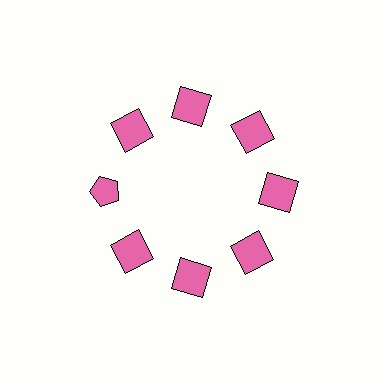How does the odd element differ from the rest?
It has a different shape: pentagon instead of square.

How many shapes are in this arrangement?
There are 8 shapes arranged in a ring pattern.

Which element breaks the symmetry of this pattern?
The pink pentagon at roughly the 9 o'clock position breaks the symmetry. All other shapes are pink squares.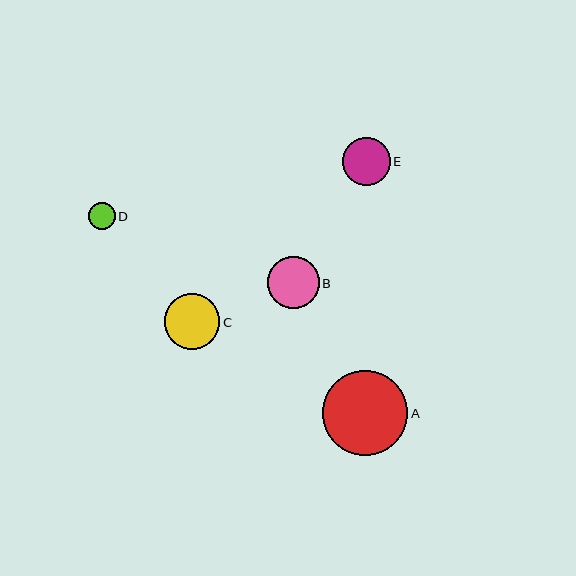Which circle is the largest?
Circle A is the largest with a size of approximately 85 pixels.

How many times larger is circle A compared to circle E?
Circle A is approximately 1.8 times the size of circle E.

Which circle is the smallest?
Circle D is the smallest with a size of approximately 27 pixels.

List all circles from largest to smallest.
From largest to smallest: A, C, B, E, D.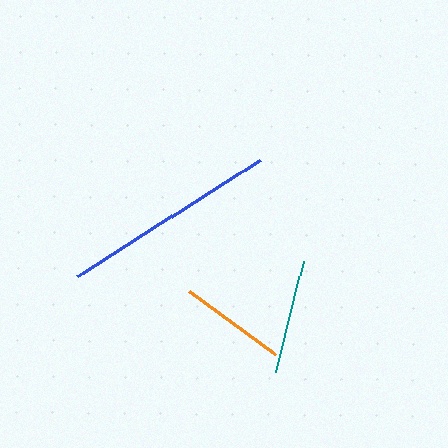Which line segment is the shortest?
The orange line is the shortest at approximately 106 pixels.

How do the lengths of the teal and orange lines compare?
The teal and orange lines are approximately the same length.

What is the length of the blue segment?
The blue segment is approximately 216 pixels long.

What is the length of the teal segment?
The teal segment is approximately 114 pixels long.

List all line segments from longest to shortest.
From longest to shortest: blue, teal, orange.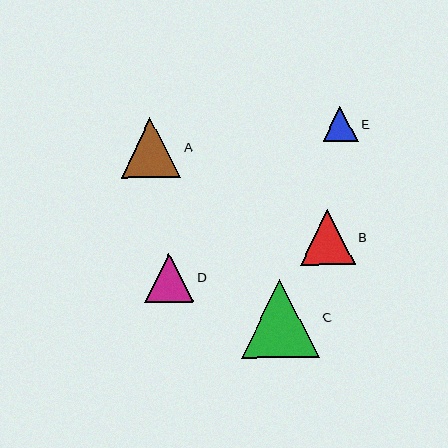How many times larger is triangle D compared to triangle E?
Triangle D is approximately 1.4 times the size of triangle E.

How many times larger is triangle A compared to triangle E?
Triangle A is approximately 1.7 times the size of triangle E.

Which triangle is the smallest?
Triangle E is the smallest with a size of approximately 35 pixels.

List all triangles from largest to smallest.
From largest to smallest: C, A, B, D, E.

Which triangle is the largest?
Triangle C is the largest with a size of approximately 78 pixels.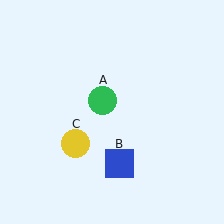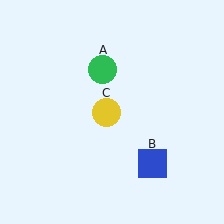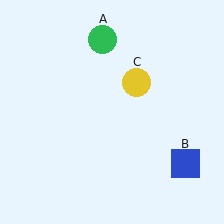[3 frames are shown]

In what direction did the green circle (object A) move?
The green circle (object A) moved up.